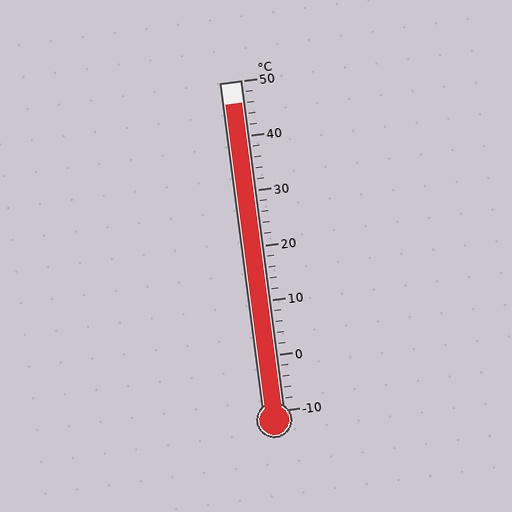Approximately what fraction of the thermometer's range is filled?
The thermometer is filled to approximately 95% of its range.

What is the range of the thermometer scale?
The thermometer scale ranges from -10°C to 50°C.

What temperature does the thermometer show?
The thermometer shows approximately 46°C.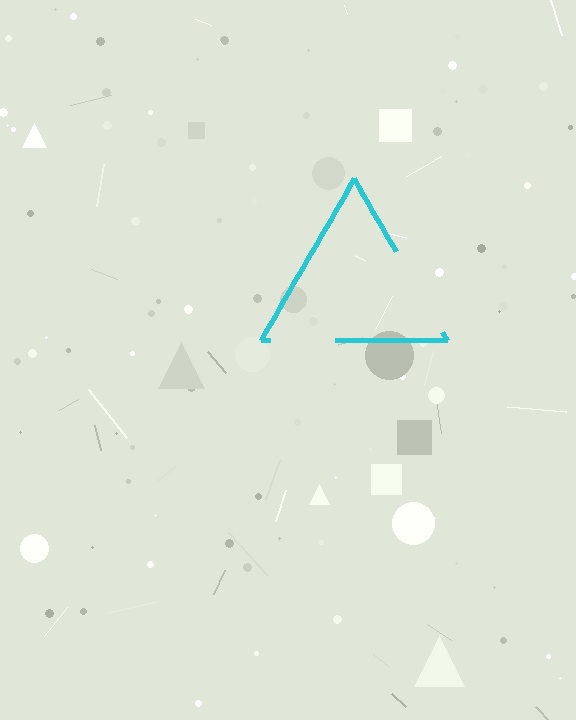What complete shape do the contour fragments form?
The contour fragments form a triangle.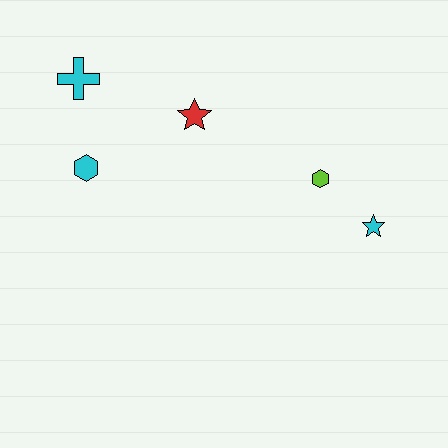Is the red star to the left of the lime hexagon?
Yes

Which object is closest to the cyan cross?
The cyan hexagon is closest to the cyan cross.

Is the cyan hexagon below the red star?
Yes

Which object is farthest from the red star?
The cyan star is farthest from the red star.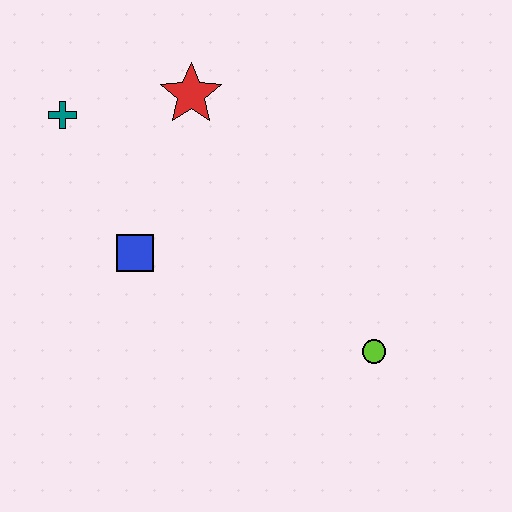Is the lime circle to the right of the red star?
Yes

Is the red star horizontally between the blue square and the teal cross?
No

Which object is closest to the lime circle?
The blue square is closest to the lime circle.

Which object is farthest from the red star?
The lime circle is farthest from the red star.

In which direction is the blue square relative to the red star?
The blue square is below the red star.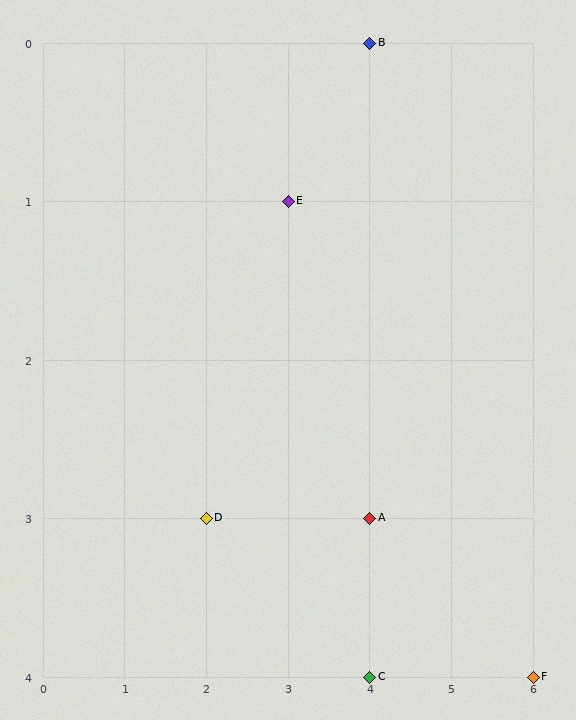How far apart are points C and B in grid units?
Points C and B are 4 rows apart.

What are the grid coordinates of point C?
Point C is at grid coordinates (4, 4).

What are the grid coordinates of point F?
Point F is at grid coordinates (6, 4).